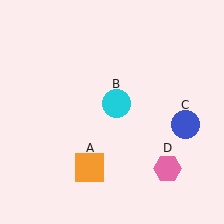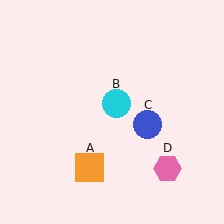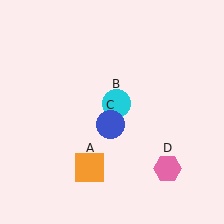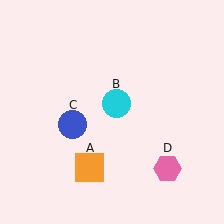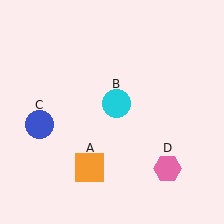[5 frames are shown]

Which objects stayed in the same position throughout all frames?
Orange square (object A) and cyan circle (object B) and pink hexagon (object D) remained stationary.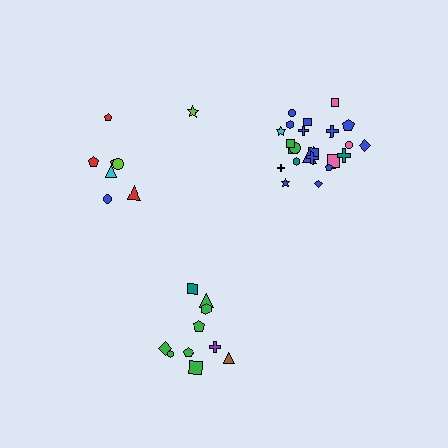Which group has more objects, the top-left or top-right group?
The top-right group.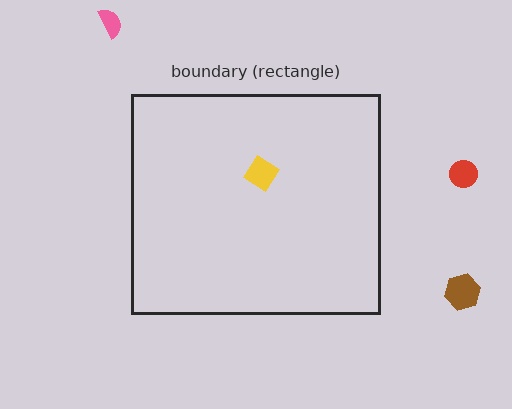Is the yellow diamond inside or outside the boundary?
Inside.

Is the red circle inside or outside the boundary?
Outside.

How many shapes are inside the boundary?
1 inside, 3 outside.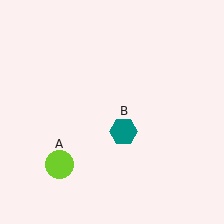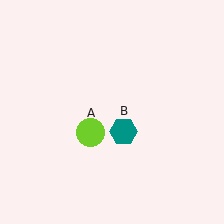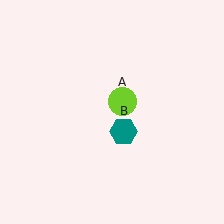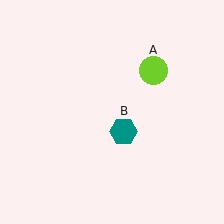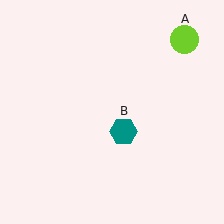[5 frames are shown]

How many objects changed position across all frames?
1 object changed position: lime circle (object A).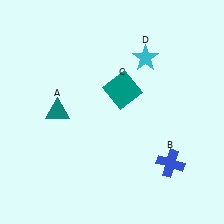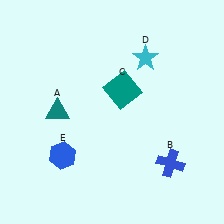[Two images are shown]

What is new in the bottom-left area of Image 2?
A blue hexagon (E) was added in the bottom-left area of Image 2.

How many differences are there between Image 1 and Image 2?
There is 1 difference between the two images.